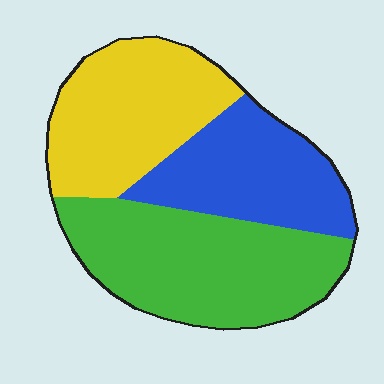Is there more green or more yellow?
Green.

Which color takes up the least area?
Blue, at roughly 30%.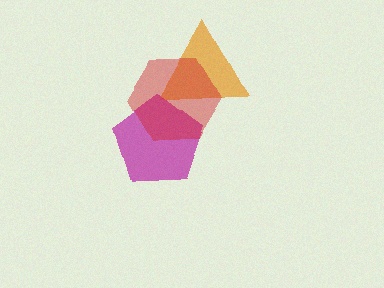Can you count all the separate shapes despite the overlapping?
Yes, there are 3 separate shapes.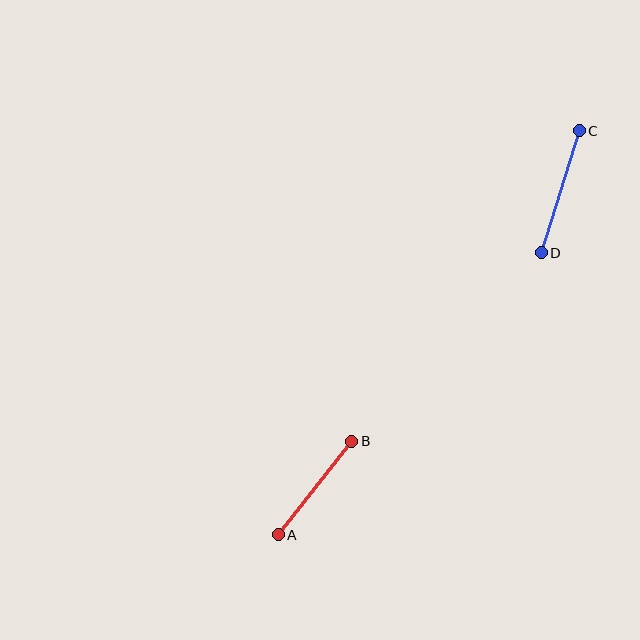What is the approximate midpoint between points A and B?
The midpoint is at approximately (315, 488) pixels.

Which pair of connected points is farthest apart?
Points C and D are farthest apart.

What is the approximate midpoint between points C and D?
The midpoint is at approximately (560, 192) pixels.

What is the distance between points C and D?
The distance is approximately 128 pixels.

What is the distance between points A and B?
The distance is approximately 119 pixels.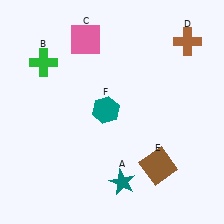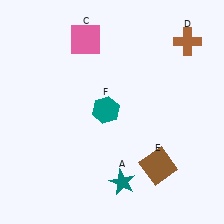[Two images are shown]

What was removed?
The green cross (B) was removed in Image 2.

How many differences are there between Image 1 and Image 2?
There is 1 difference between the two images.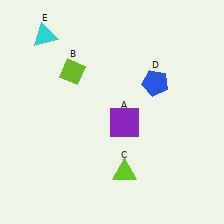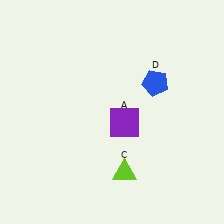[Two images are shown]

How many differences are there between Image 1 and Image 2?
There are 2 differences between the two images.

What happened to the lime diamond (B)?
The lime diamond (B) was removed in Image 2. It was in the top-left area of Image 1.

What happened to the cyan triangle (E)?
The cyan triangle (E) was removed in Image 2. It was in the top-left area of Image 1.